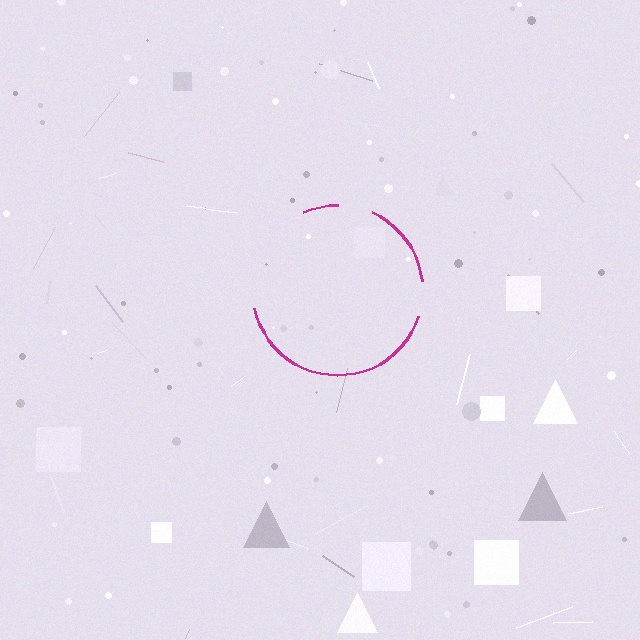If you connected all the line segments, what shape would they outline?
They would outline a circle.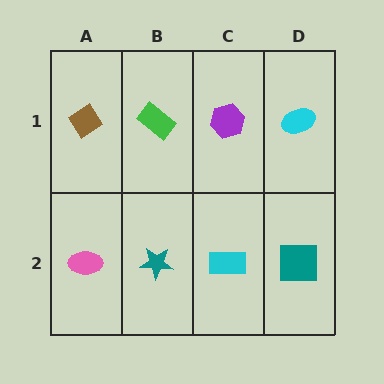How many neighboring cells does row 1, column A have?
2.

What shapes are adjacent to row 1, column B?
A teal star (row 2, column B), a brown diamond (row 1, column A), a purple hexagon (row 1, column C).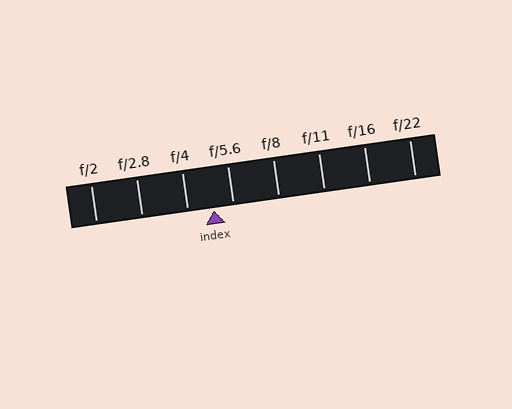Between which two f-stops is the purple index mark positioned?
The index mark is between f/4 and f/5.6.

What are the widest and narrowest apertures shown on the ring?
The widest aperture shown is f/2 and the narrowest is f/22.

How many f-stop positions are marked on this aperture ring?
There are 8 f-stop positions marked.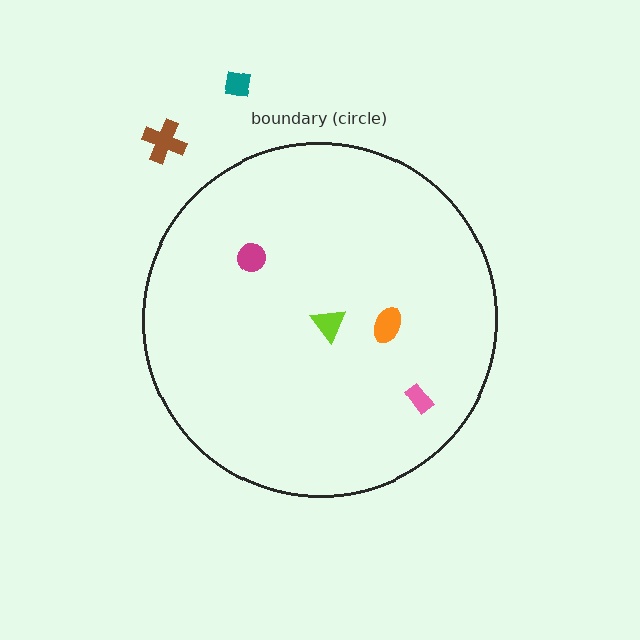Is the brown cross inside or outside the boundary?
Outside.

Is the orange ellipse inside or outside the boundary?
Inside.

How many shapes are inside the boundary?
4 inside, 2 outside.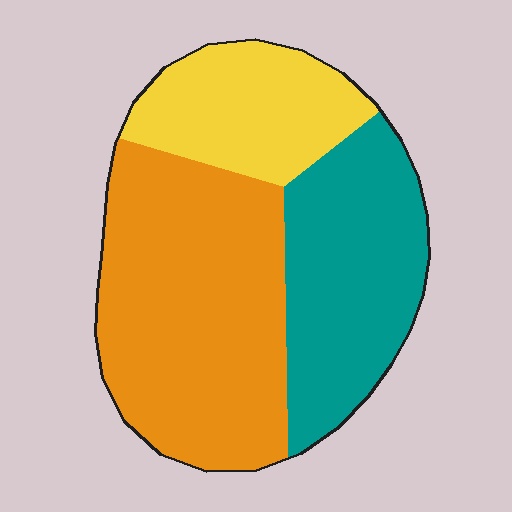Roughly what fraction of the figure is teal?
Teal takes up about one third (1/3) of the figure.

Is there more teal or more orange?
Orange.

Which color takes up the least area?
Yellow, at roughly 20%.